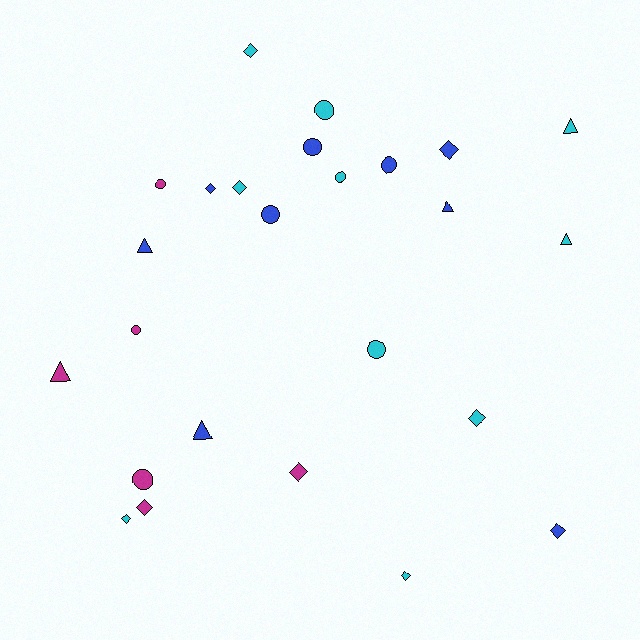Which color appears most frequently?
Cyan, with 10 objects.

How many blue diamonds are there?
There are 3 blue diamonds.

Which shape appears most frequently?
Diamond, with 10 objects.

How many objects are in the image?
There are 25 objects.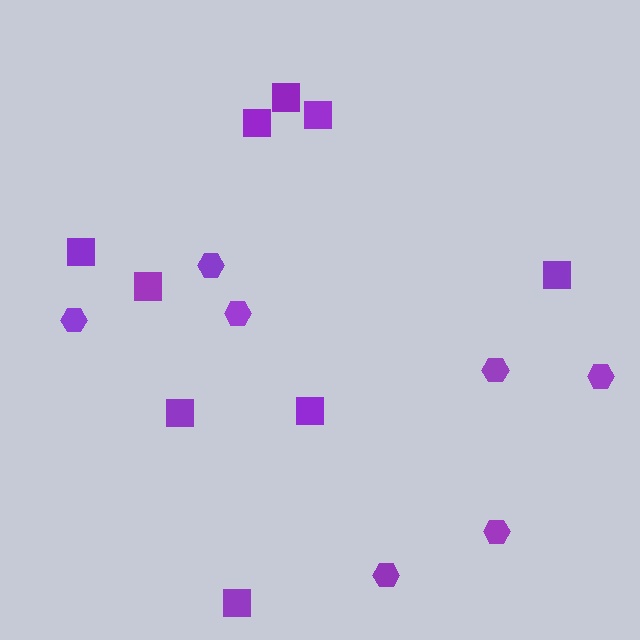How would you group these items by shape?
There are 2 groups: one group of squares (9) and one group of hexagons (7).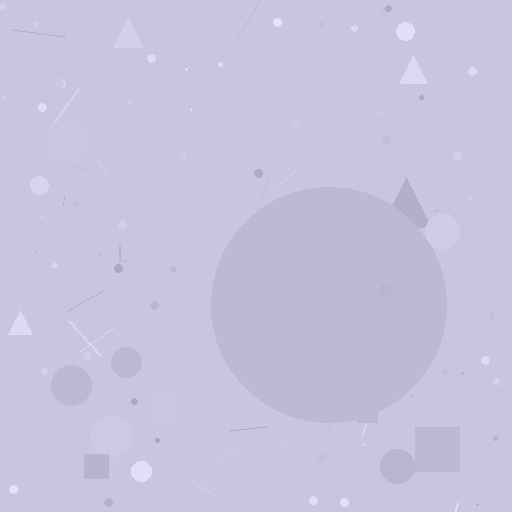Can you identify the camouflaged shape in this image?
The camouflaged shape is a circle.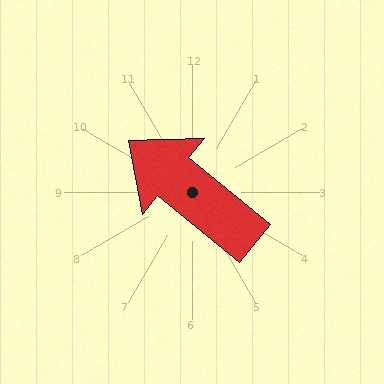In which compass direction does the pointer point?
Northwest.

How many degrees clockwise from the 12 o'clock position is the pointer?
Approximately 309 degrees.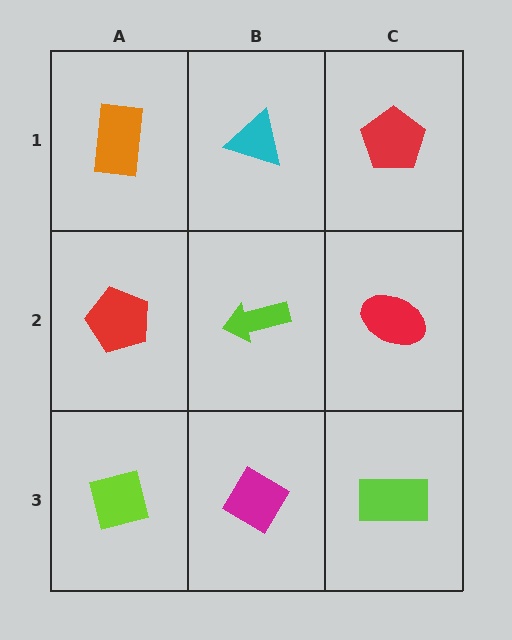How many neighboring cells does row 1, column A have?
2.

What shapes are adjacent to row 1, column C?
A red ellipse (row 2, column C), a cyan triangle (row 1, column B).